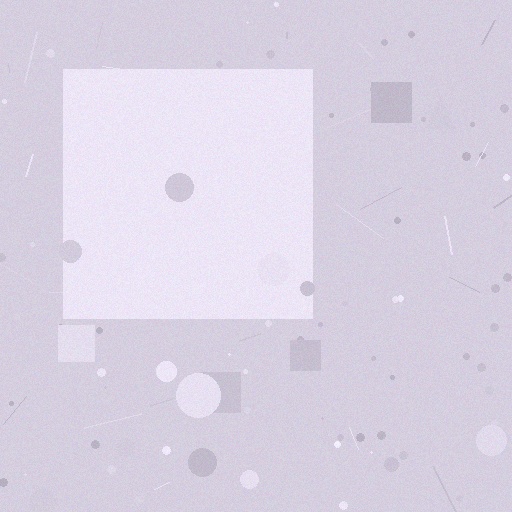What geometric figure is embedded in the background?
A square is embedded in the background.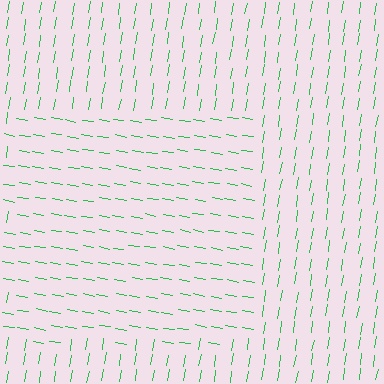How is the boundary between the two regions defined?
The boundary is defined purely by a change in line orientation (approximately 89 degrees difference). All lines are the same color and thickness.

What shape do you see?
I see a rectangle.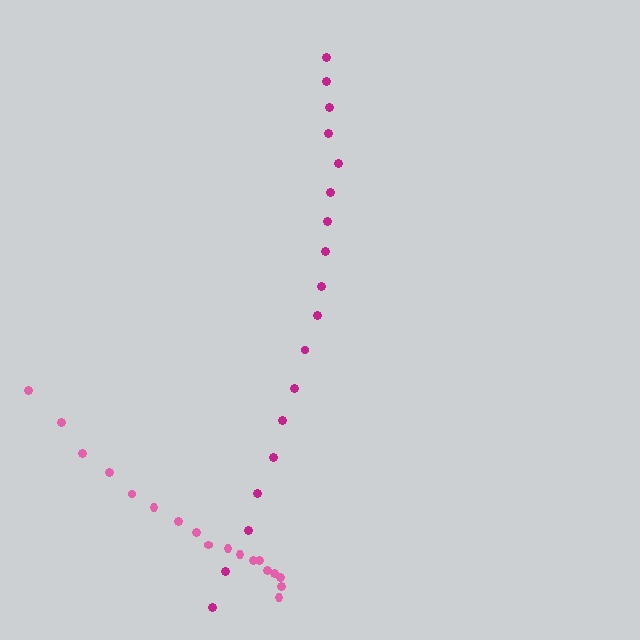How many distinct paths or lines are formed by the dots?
There are 2 distinct paths.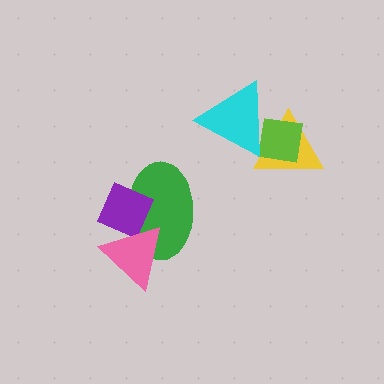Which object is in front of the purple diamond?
The pink triangle is in front of the purple diamond.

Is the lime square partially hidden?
Yes, it is partially covered by another shape.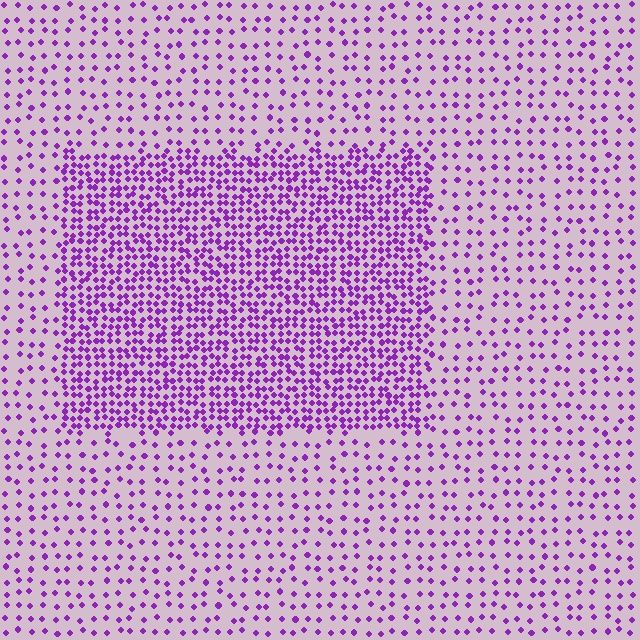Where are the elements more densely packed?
The elements are more densely packed inside the rectangle boundary.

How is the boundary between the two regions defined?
The boundary is defined by a change in element density (approximately 2.6x ratio). All elements are the same color, size, and shape.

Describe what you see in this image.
The image contains small purple elements arranged at two different densities. A rectangle-shaped region is visible where the elements are more densely packed than the surrounding area.